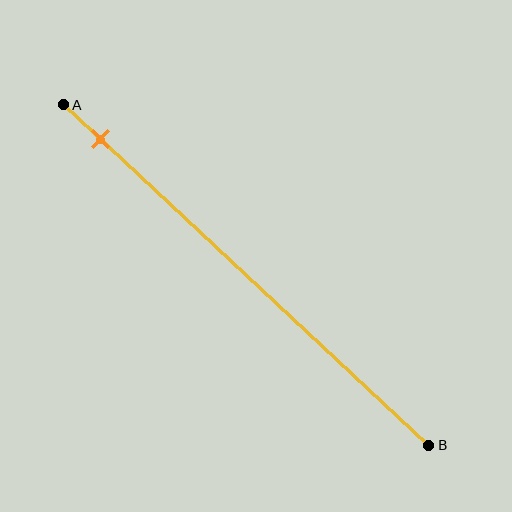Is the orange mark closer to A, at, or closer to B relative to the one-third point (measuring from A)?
The orange mark is closer to point A than the one-third point of segment AB.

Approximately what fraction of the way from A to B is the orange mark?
The orange mark is approximately 10% of the way from A to B.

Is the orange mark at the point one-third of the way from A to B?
No, the mark is at about 10% from A, not at the 33% one-third point.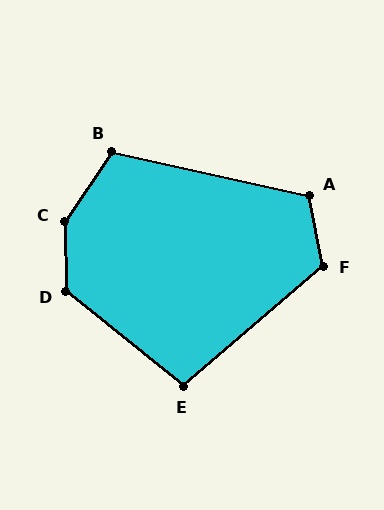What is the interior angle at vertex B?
Approximately 111 degrees (obtuse).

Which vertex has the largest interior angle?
C, at approximately 146 degrees.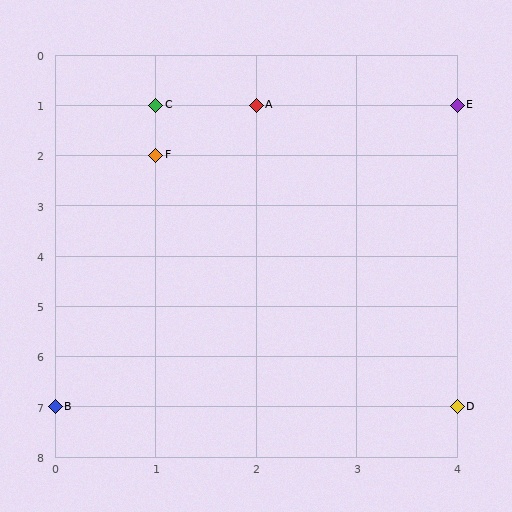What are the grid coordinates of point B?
Point B is at grid coordinates (0, 7).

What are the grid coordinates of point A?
Point A is at grid coordinates (2, 1).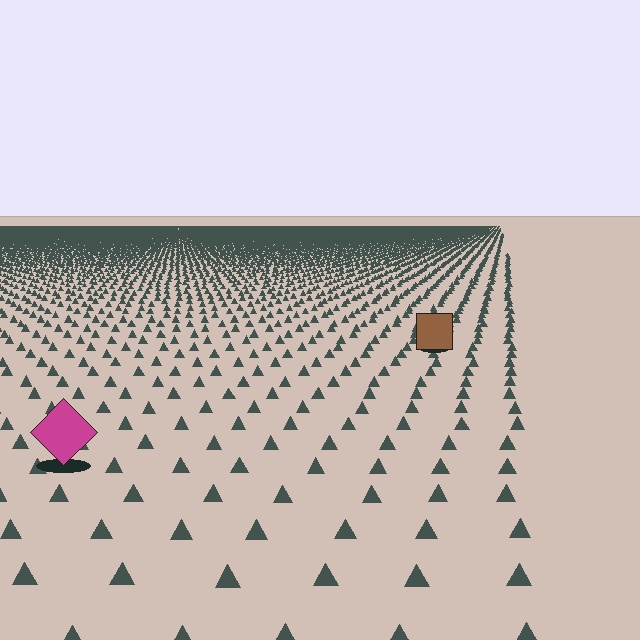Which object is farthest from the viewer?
The brown square is farthest from the viewer. It appears smaller and the ground texture around it is denser.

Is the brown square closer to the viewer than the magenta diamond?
No. The magenta diamond is closer — you can tell from the texture gradient: the ground texture is coarser near it.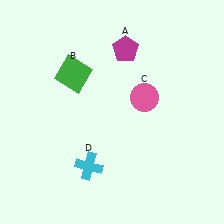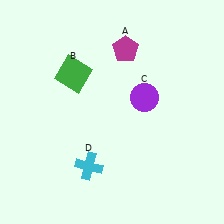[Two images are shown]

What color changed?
The circle (C) changed from pink in Image 1 to purple in Image 2.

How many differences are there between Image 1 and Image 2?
There is 1 difference between the two images.